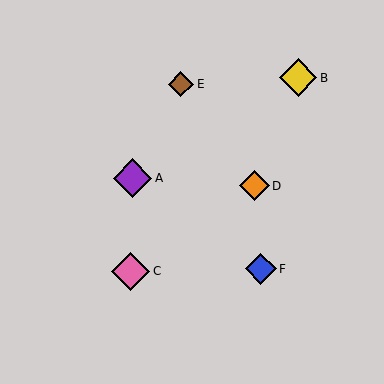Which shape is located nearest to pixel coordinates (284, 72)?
The yellow diamond (labeled B) at (298, 78) is nearest to that location.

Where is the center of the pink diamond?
The center of the pink diamond is at (131, 271).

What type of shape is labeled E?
Shape E is a brown diamond.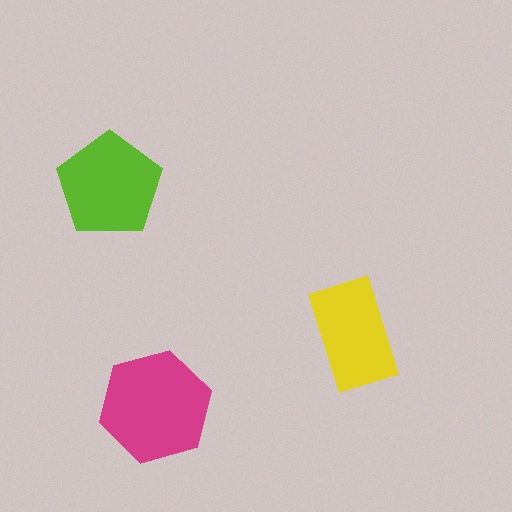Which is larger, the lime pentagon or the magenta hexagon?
The magenta hexagon.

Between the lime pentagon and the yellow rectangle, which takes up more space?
The lime pentagon.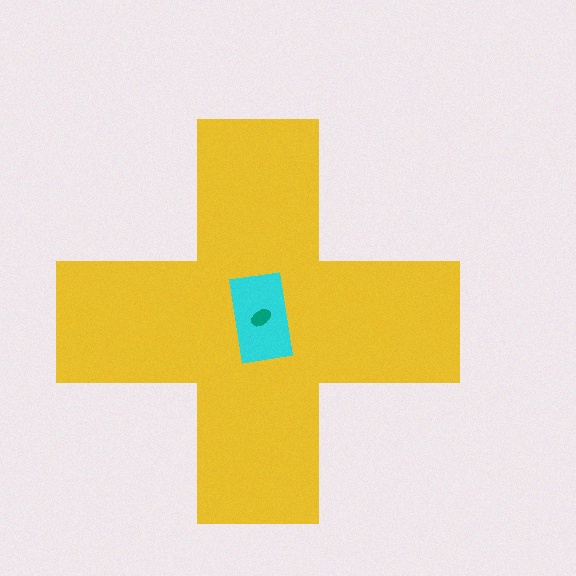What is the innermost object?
The teal ellipse.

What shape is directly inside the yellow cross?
The cyan rectangle.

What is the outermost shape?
The yellow cross.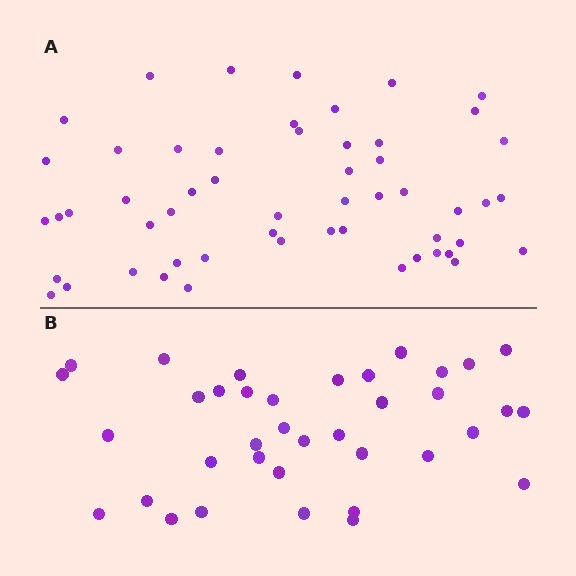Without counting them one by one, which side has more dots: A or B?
Region A (the top region) has more dots.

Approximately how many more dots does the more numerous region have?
Region A has approximately 15 more dots than region B.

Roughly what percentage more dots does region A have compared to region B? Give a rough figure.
About 45% more.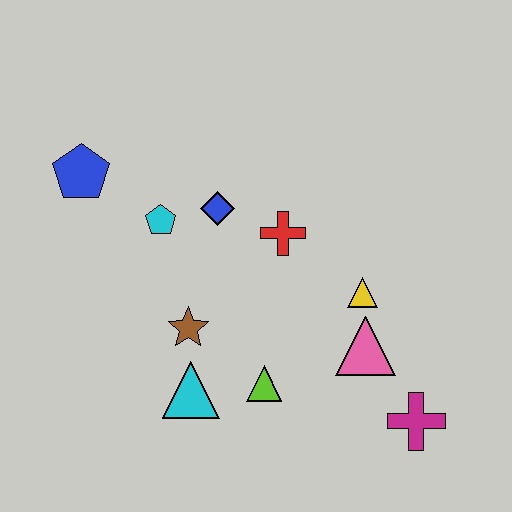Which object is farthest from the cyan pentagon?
The magenta cross is farthest from the cyan pentagon.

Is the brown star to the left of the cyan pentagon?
No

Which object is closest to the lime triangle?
The cyan triangle is closest to the lime triangle.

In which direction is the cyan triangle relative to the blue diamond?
The cyan triangle is below the blue diamond.